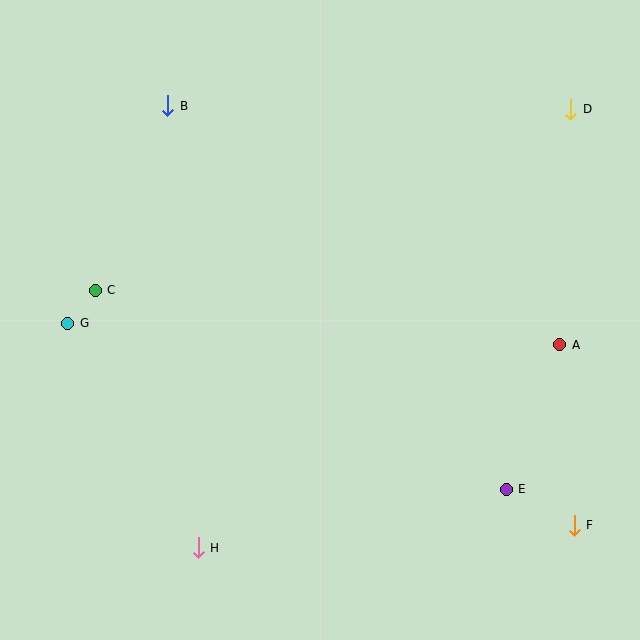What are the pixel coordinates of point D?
Point D is at (571, 109).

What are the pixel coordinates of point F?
Point F is at (574, 525).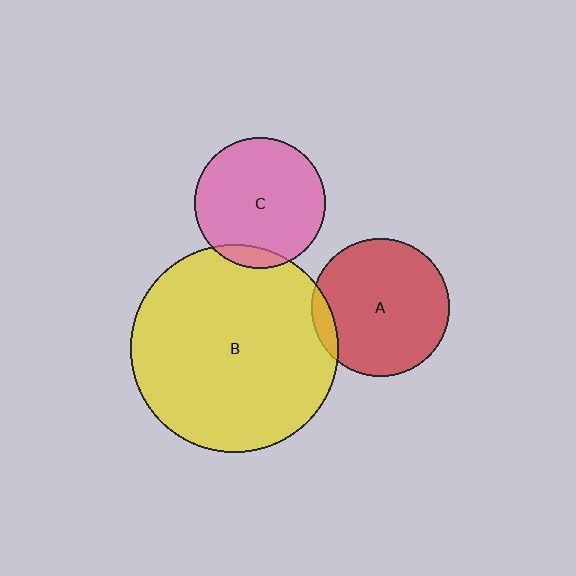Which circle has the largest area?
Circle B (yellow).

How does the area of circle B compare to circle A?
Approximately 2.3 times.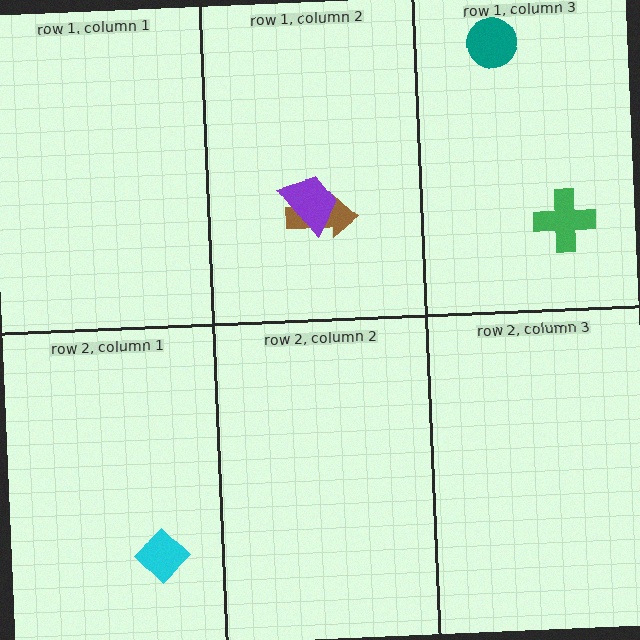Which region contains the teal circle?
The row 1, column 3 region.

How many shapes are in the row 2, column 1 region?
1.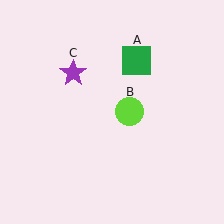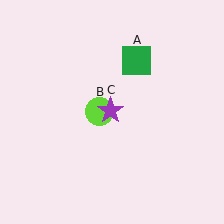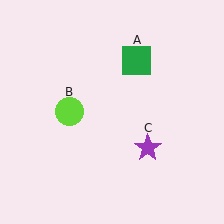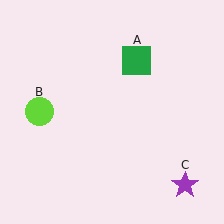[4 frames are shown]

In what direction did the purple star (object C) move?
The purple star (object C) moved down and to the right.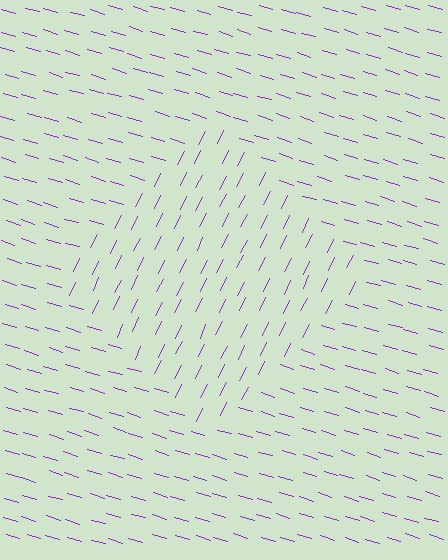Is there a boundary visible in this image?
Yes, there is a texture boundary formed by a change in line orientation.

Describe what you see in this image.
The image is filled with small purple line segments. A diamond region in the image has lines oriented differently from the surrounding lines, creating a visible texture boundary.